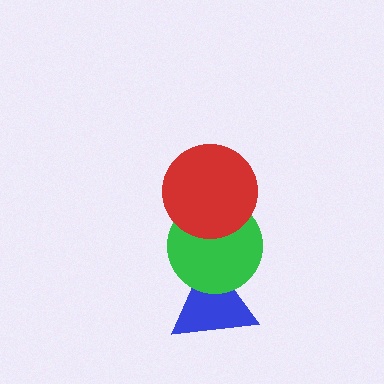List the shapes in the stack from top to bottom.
From top to bottom: the red circle, the green circle, the blue triangle.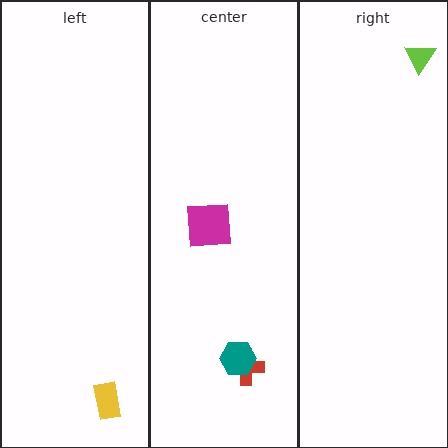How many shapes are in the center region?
3.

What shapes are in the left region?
The yellow rectangle.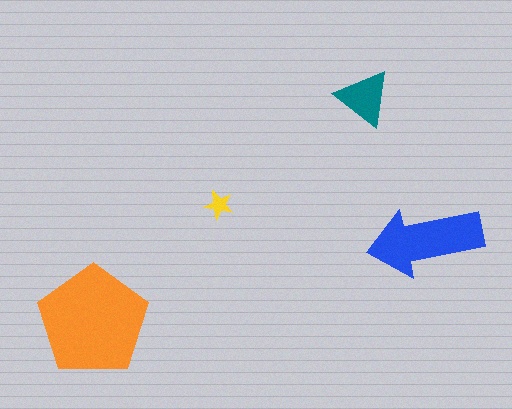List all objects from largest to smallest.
The orange pentagon, the blue arrow, the teal triangle, the yellow star.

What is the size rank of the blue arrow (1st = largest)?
2nd.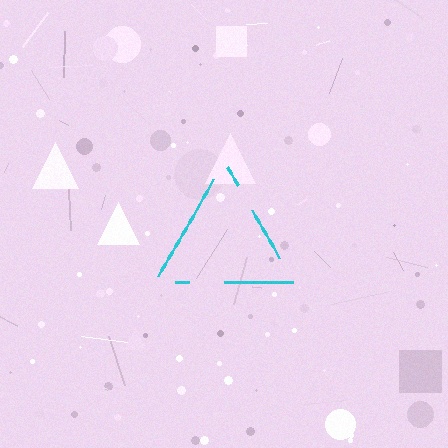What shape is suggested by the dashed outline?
The dashed outline suggests a triangle.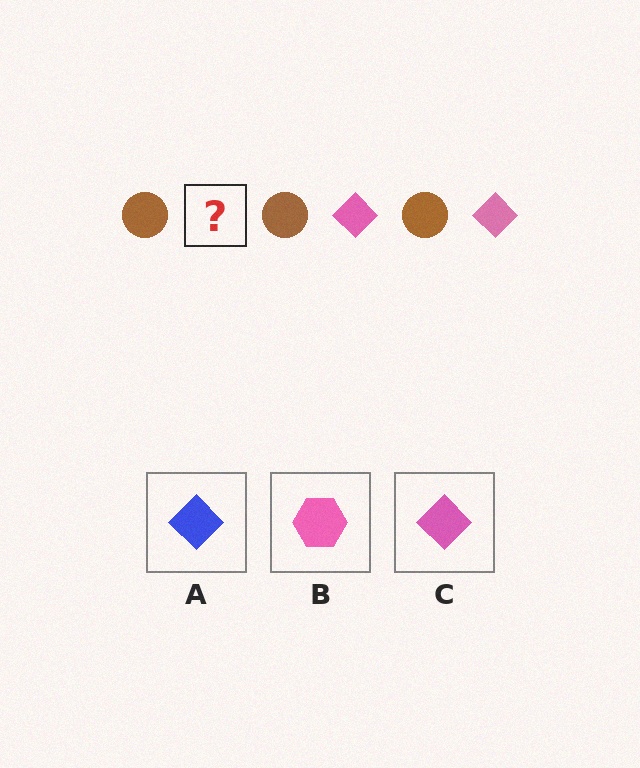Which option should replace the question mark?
Option C.